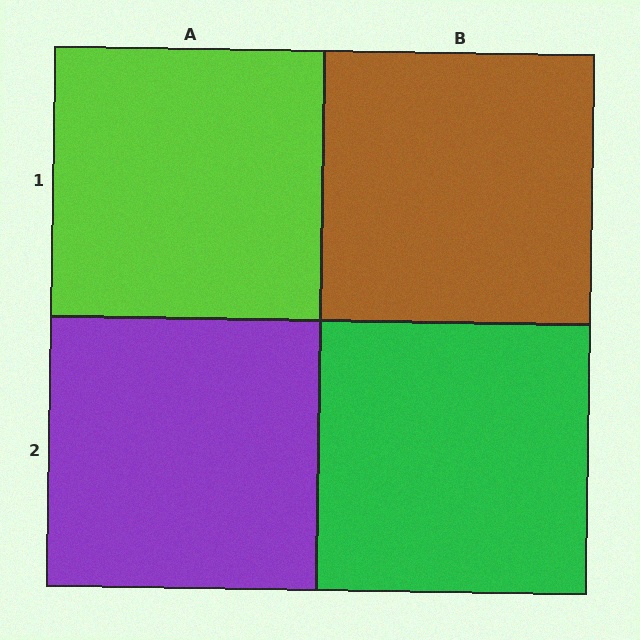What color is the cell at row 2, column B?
Green.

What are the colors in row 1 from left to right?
Lime, brown.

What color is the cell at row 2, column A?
Purple.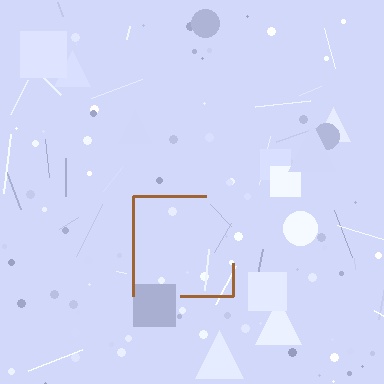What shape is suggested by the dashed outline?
The dashed outline suggests a square.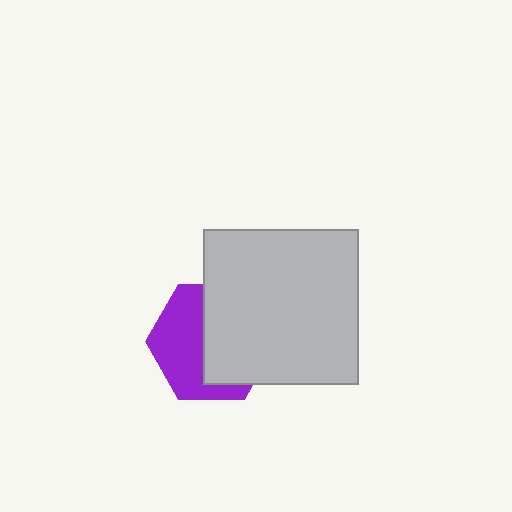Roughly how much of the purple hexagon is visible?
About half of it is visible (roughly 47%).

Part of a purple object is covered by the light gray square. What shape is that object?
It is a hexagon.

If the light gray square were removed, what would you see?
You would see the complete purple hexagon.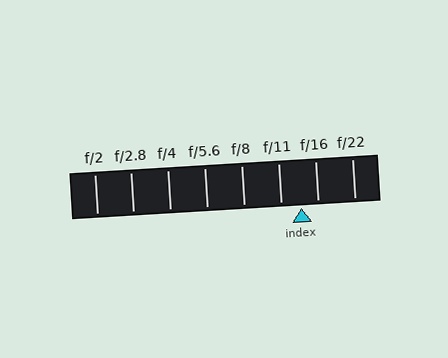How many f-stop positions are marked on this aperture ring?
There are 8 f-stop positions marked.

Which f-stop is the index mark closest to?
The index mark is closest to f/16.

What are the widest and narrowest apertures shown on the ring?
The widest aperture shown is f/2 and the narrowest is f/22.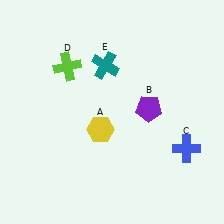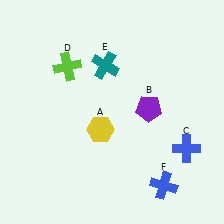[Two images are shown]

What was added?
A blue cross (F) was added in Image 2.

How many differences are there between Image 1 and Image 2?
There is 1 difference between the two images.